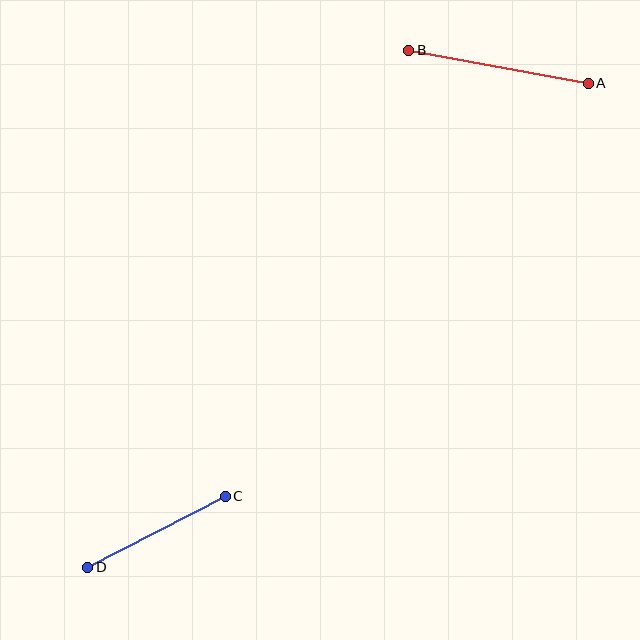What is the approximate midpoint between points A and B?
The midpoint is at approximately (498, 67) pixels.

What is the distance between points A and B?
The distance is approximately 182 pixels.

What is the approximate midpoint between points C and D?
The midpoint is at approximately (157, 532) pixels.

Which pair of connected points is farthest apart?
Points A and B are farthest apart.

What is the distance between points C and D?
The distance is approximately 155 pixels.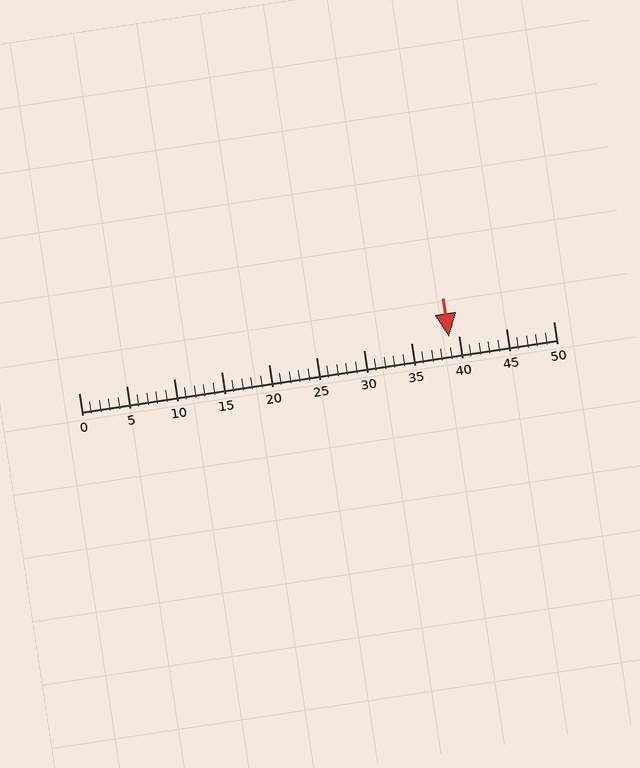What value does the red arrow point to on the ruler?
The red arrow points to approximately 39.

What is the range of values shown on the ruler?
The ruler shows values from 0 to 50.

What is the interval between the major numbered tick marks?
The major tick marks are spaced 5 units apart.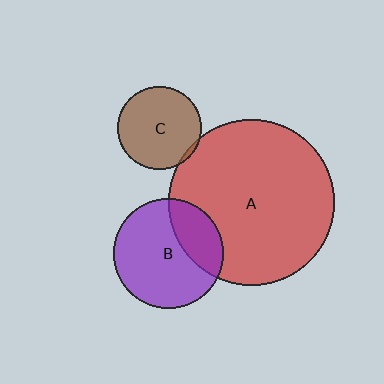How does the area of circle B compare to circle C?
Approximately 1.7 times.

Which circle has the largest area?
Circle A (red).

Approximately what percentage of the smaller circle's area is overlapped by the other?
Approximately 5%.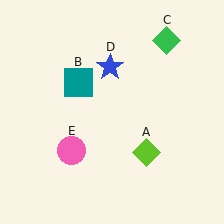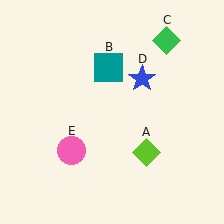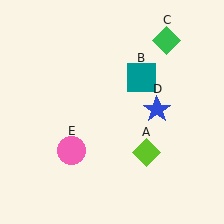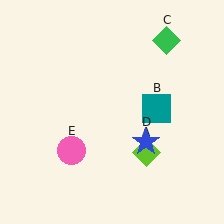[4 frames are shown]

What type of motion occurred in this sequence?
The teal square (object B), blue star (object D) rotated clockwise around the center of the scene.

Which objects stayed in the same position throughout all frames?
Lime diamond (object A) and green diamond (object C) and pink circle (object E) remained stationary.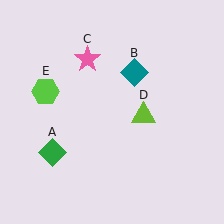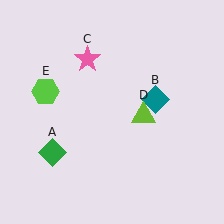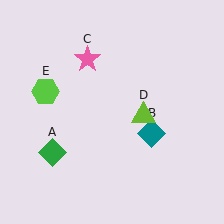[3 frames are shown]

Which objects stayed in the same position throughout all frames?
Green diamond (object A) and pink star (object C) and lime triangle (object D) and lime hexagon (object E) remained stationary.